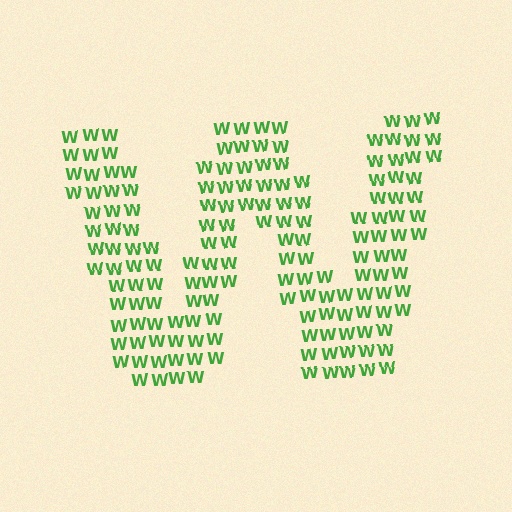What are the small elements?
The small elements are letter W's.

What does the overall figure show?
The overall figure shows the letter W.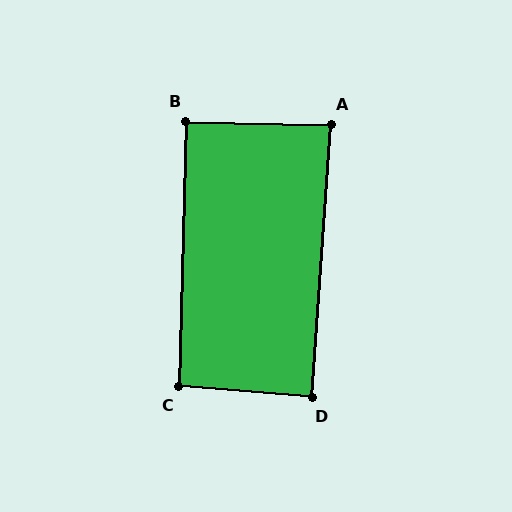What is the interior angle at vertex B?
Approximately 90 degrees (approximately right).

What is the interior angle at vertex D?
Approximately 90 degrees (approximately right).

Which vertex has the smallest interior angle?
A, at approximately 87 degrees.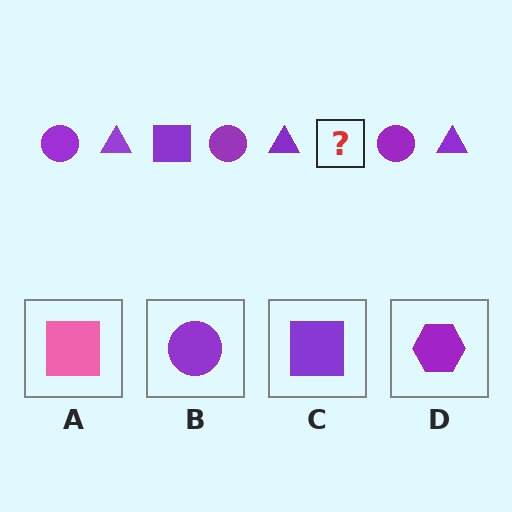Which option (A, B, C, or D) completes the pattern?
C.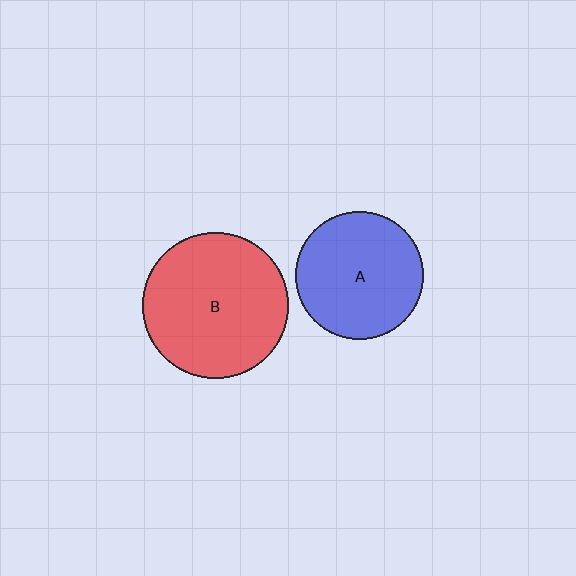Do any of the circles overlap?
No, none of the circles overlap.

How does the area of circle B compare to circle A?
Approximately 1.3 times.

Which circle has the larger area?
Circle B (red).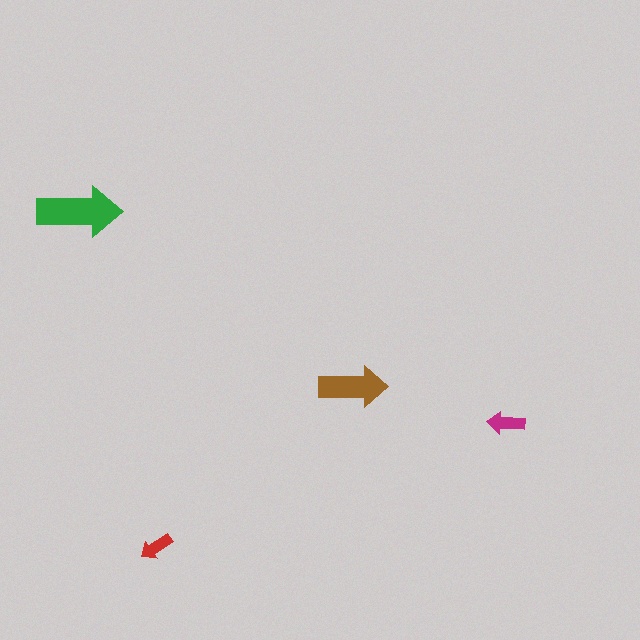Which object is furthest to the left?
The green arrow is leftmost.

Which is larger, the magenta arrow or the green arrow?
The green one.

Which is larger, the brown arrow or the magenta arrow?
The brown one.